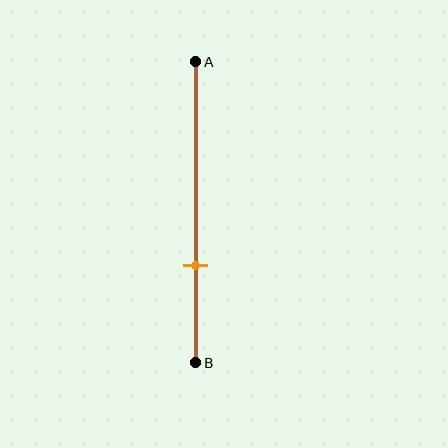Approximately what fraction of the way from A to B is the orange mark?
The orange mark is approximately 70% of the way from A to B.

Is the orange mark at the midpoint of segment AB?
No, the mark is at about 70% from A, not at the 50% midpoint.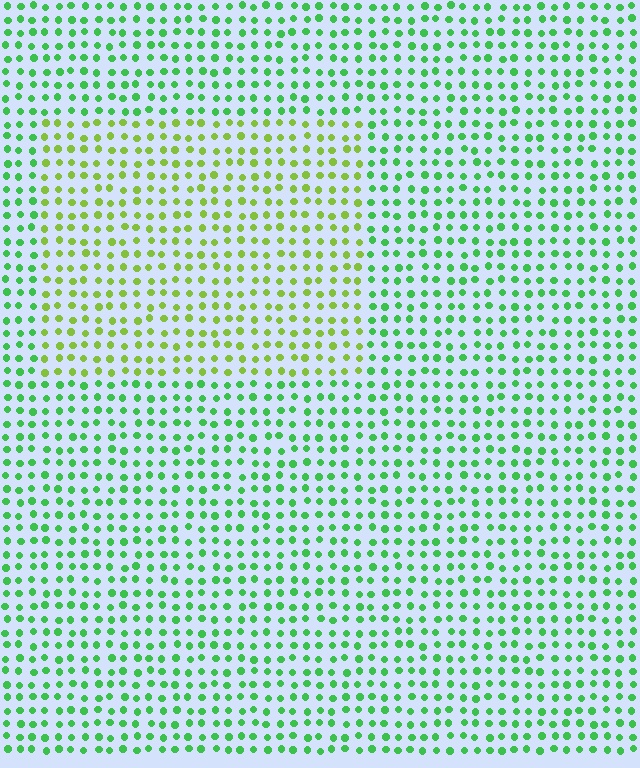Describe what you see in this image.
The image is filled with small green elements in a uniform arrangement. A rectangle-shaped region is visible where the elements are tinted to a slightly different hue, forming a subtle color boundary.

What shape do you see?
I see a rectangle.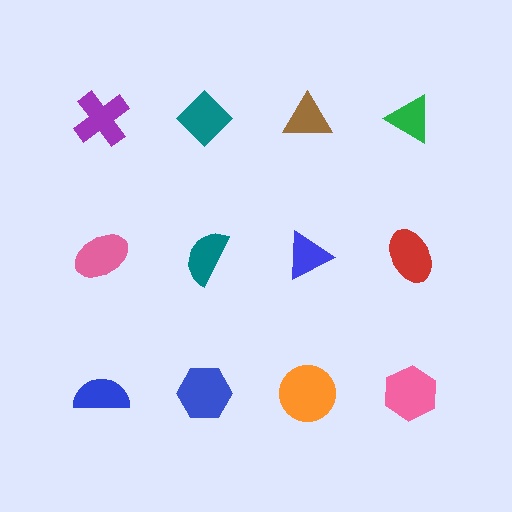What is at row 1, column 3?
A brown triangle.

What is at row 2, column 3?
A blue triangle.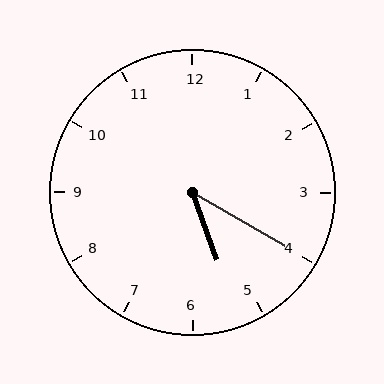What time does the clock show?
5:20.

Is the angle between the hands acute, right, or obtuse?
It is acute.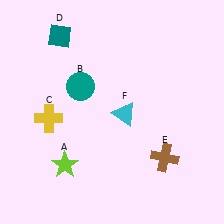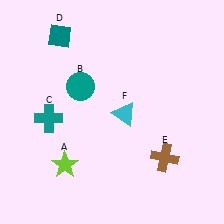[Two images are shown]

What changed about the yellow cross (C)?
In Image 1, C is yellow. In Image 2, it changed to teal.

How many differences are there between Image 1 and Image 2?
There is 1 difference between the two images.